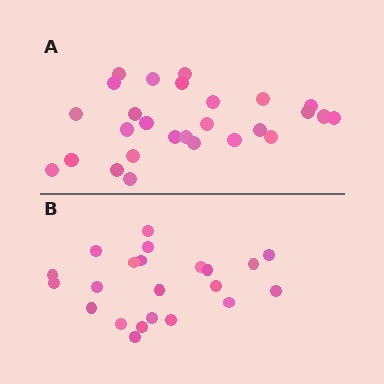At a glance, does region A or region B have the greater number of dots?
Region A (the top region) has more dots.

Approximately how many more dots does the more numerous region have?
Region A has about 5 more dots than region B.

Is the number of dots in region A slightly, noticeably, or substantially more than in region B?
Region A has only slightly more — the two regions are fairly close. The ratio is roughly 1.2 to 1.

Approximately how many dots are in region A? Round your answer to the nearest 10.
About 30 dots. (The exact count is 27, which rounds to 30.)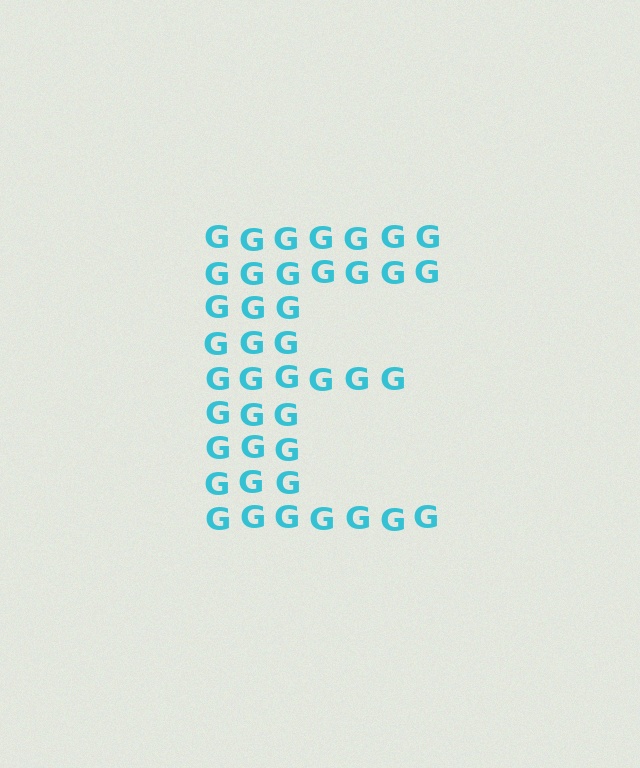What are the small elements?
The small elements are letter G's.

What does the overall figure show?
The overall figure shows the letter E.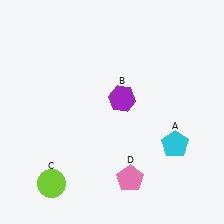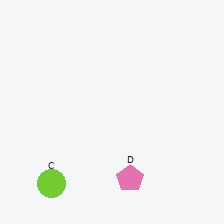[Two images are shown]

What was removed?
The purple hexagon (B), the cyan pentagon (A) were removed in Image 2.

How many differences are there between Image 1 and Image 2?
There are 2 differences between the two images.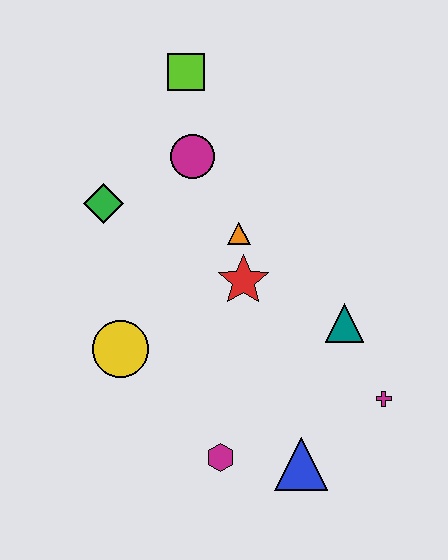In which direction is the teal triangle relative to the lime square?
The teal triangle is below the lime square.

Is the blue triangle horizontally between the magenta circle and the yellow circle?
No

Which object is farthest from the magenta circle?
The blue triangle is farthest from the magenta circle.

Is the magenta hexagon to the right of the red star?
No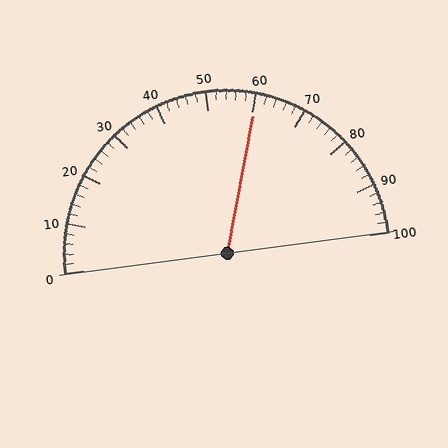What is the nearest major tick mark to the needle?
The nearest major tick mark is 60.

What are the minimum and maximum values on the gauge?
The gauge ranges from 0 to 100.